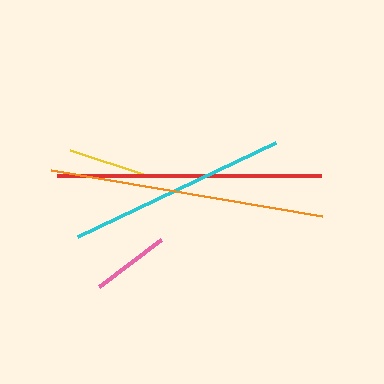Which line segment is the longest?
The orange line is the longest at approximately 274 pixels.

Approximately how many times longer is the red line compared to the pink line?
The red line is approximately 3.4 times the length of the pink line.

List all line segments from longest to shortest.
From longest to shortest: orange, red, cyan, yellow, pink.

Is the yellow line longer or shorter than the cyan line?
The cyan line is longer than the yellow line.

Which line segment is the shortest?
The pink line is the shortest at approximately 78 pixels.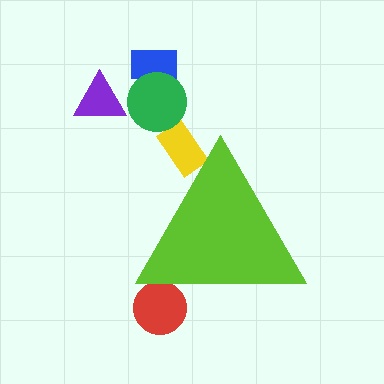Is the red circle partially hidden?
Yes, the red circle is partially hidden behind the lime triangle.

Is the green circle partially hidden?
No, the green circle is fully visible.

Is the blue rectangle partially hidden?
No, the blue rectangle is fully visible.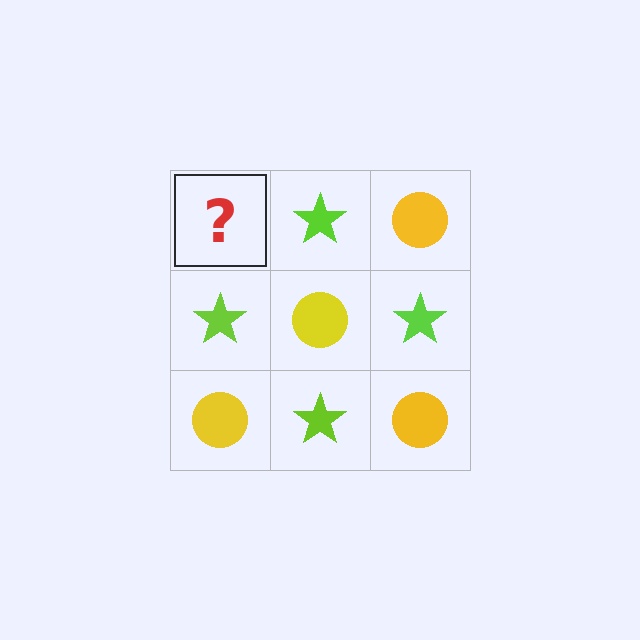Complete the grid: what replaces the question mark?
The question mark should be replaced with a yellow circle.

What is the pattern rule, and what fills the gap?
The rule is that it alternates yellow circle and lime star in a checkerboard pattern. The gap should be filled with a yellow circle.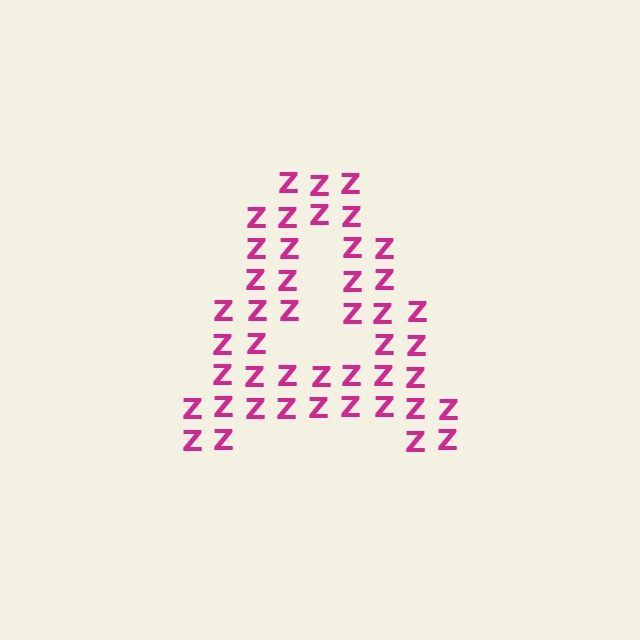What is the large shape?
The large shape is the letter A.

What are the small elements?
The small elements are letter Z's.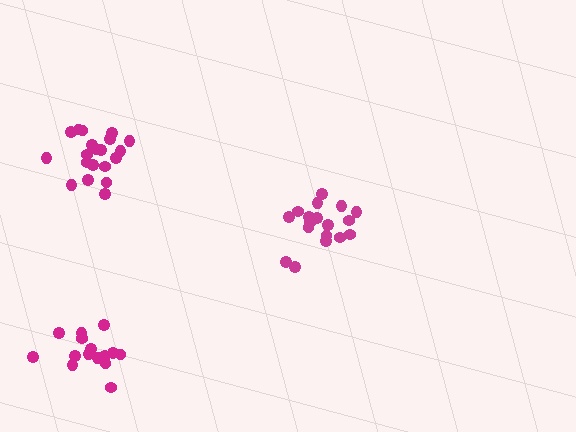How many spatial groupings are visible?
There are 3 spatial groupings.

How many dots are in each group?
Group 1: 20 dots, Group 2: 19 dots, Group 3: 15 dots (54 total).